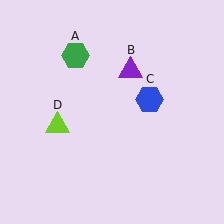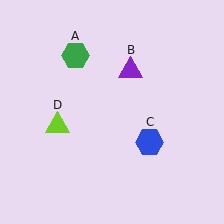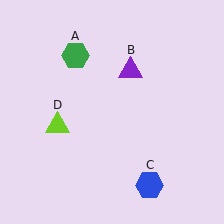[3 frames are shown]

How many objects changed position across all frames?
1 object changed position: blue hexagon (object C).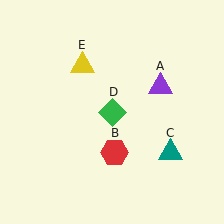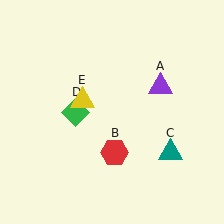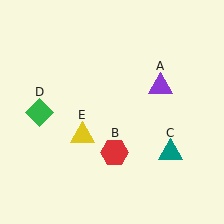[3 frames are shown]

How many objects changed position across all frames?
2 objects changed position: green diamond (object D), yellow triangle (object E).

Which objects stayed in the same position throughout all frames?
Purple triangle (object A) and red hexagon (object B) and teal triangle (object C) remained stationary.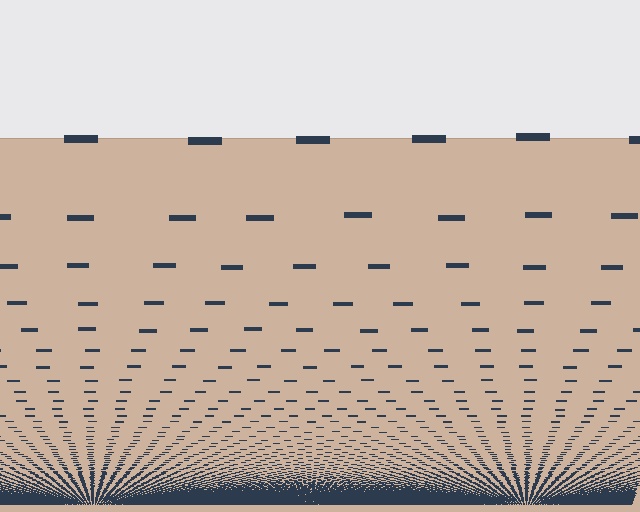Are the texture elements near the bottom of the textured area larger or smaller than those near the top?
Smaller. The gradient is inverted — elements near the bottom are smaller and denser.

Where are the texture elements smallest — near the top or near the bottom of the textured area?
Near the bottom.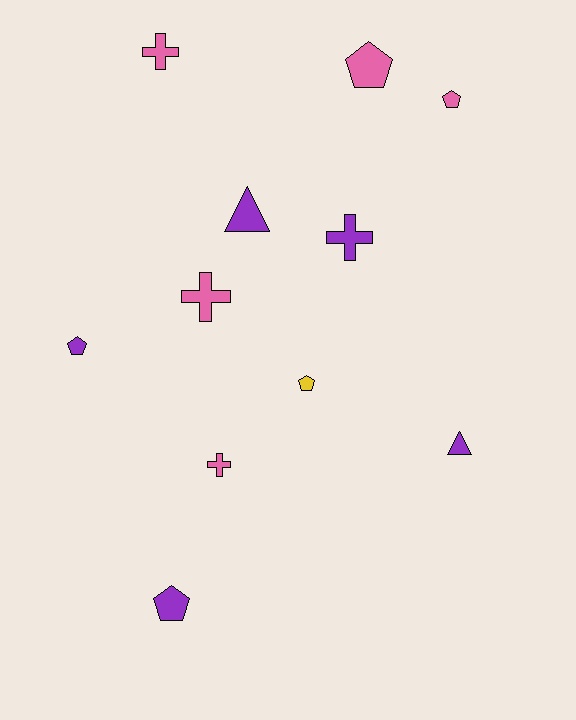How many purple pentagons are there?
There are 2 purple pentagons.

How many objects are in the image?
There are 11 objects.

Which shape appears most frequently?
Pentagon, with 5 objects.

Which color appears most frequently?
Purple, with 5 objects.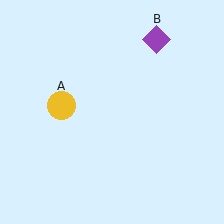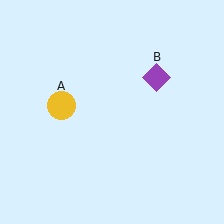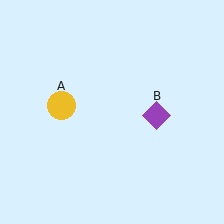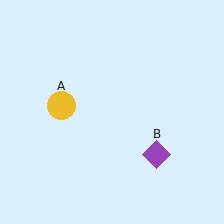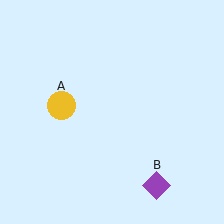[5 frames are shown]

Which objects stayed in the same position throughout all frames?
Yellow circle (object A) remained stationary.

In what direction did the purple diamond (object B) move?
The purple diamond (object B) moved down.